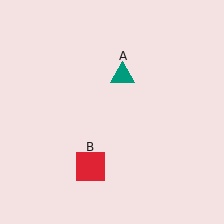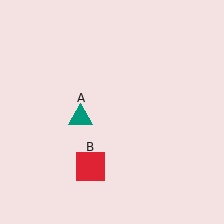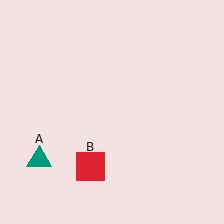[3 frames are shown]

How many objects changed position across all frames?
1 object changed position: teal triangle (object A).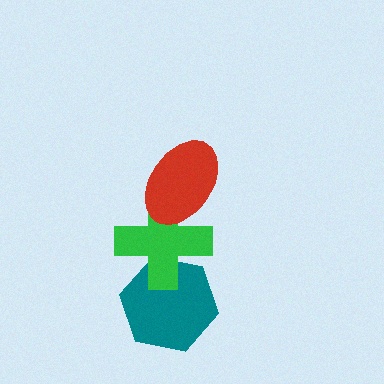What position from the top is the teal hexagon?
The teal hexagon is 3rd from the top.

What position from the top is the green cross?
The green cross is 2nd from the top.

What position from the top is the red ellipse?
The red ellipse is 1st from the top.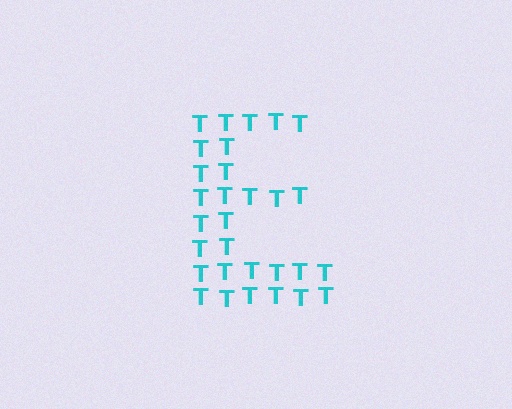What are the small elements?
The small elements are letter T's.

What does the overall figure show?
The overall figure shows the letter E.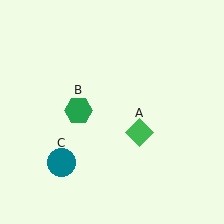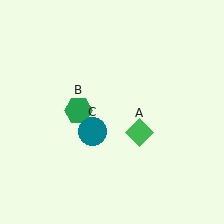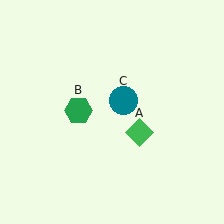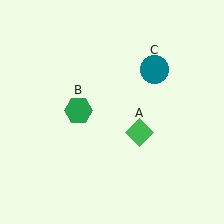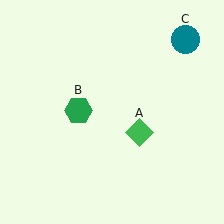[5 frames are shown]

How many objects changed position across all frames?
1 object changed position: teal circle (object C).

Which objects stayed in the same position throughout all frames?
Green diamond (object A) and green hexagon (object B) remained stationary.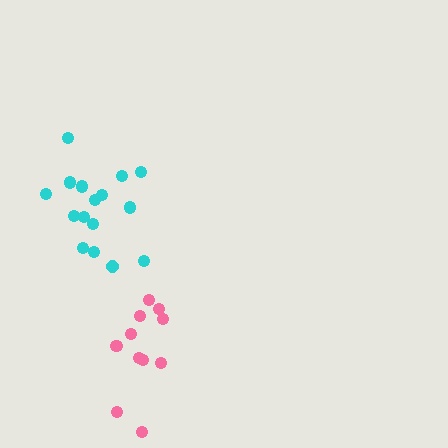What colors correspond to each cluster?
The clusters are colored: cyan, pink.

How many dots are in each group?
Group 1: 16 dots, Group 2: 11 dots (27 total).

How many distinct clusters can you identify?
There are 2 distinct clusters.